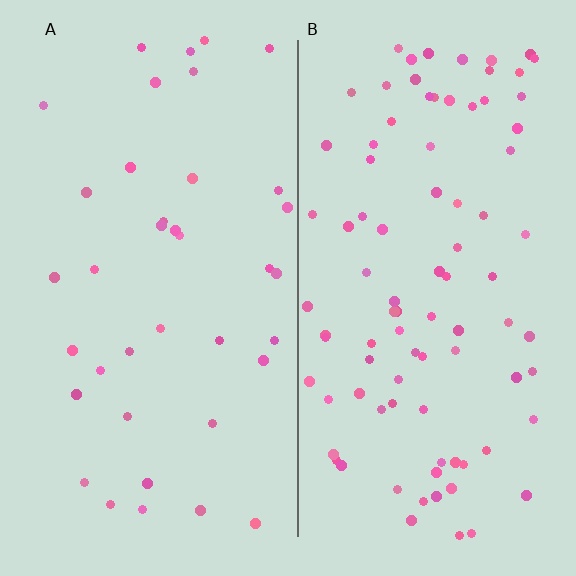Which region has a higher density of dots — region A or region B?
B (the right).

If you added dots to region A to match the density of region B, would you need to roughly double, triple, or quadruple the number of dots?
Approximately double.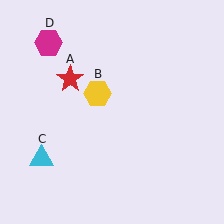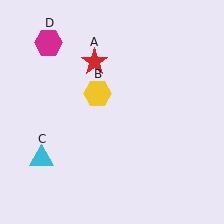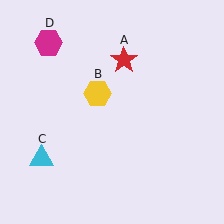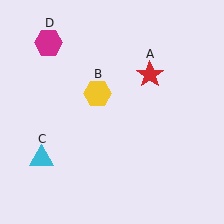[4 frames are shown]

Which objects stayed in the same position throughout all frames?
Yellow hexagon (object B) and cyan triangle (object C) and magenta hexagon (object D) remained stationary.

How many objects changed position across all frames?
1 object changed position: red star (object A).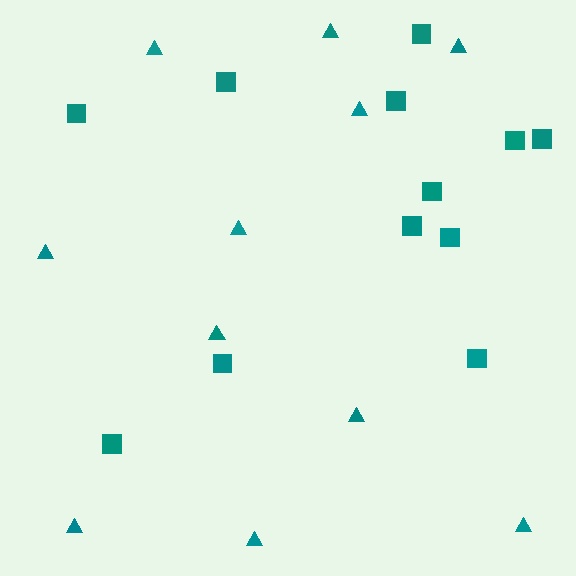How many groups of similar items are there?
There are 2 groups: one group of triangles (11) and one group of squares (12).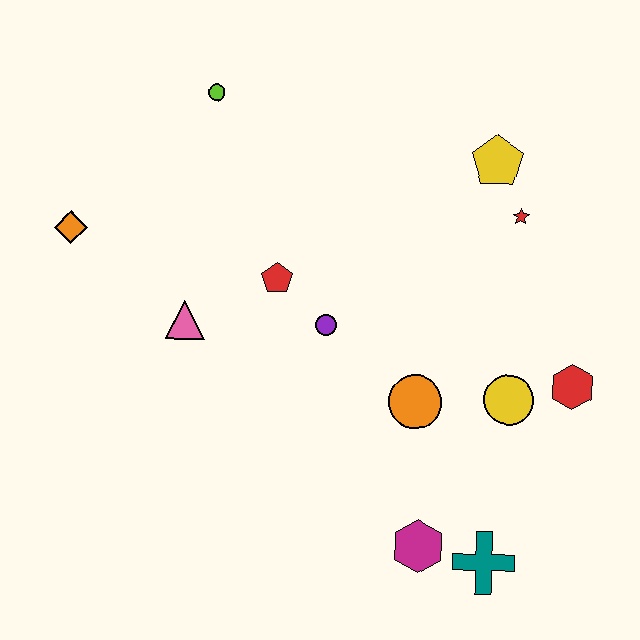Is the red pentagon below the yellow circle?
No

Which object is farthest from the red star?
The orange diamond is farthest from the red star.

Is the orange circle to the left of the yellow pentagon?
Yes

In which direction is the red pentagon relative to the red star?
The red pentagon is to the left of the red star.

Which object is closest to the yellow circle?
The red hexagon is closest to the yellow circle.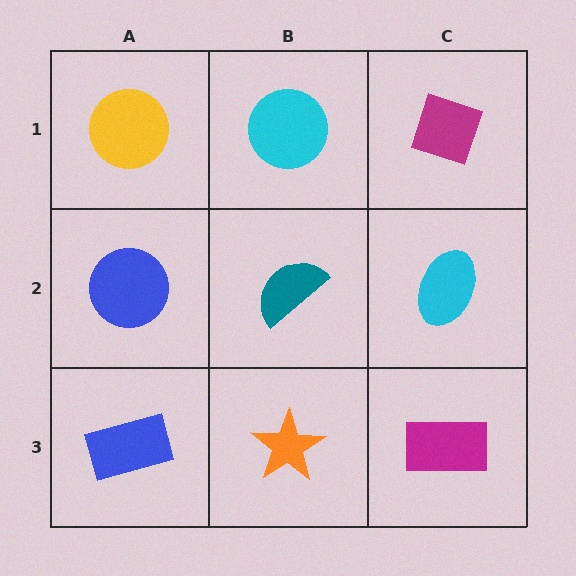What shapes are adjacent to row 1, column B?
A teal semicircle (row 2, column B), a yellow circle (row 1, column A), a magenta diamond (row 1, column C).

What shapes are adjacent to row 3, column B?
A teal semicircle (row 2, column B), a blue rectangle (row 3, column A), a magenta rectangle (row 3, column C).